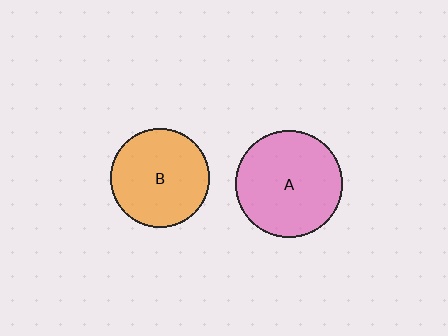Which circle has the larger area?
Circle A (pink).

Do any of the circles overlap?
No, none of the circles overlap.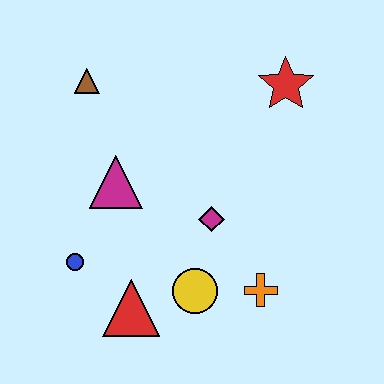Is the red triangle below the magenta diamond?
Yes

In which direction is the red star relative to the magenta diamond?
The red star is above the magenta diamond.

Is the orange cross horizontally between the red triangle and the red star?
Yes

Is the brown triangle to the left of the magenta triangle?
Yes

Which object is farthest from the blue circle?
The red star is farthest from the blue circle.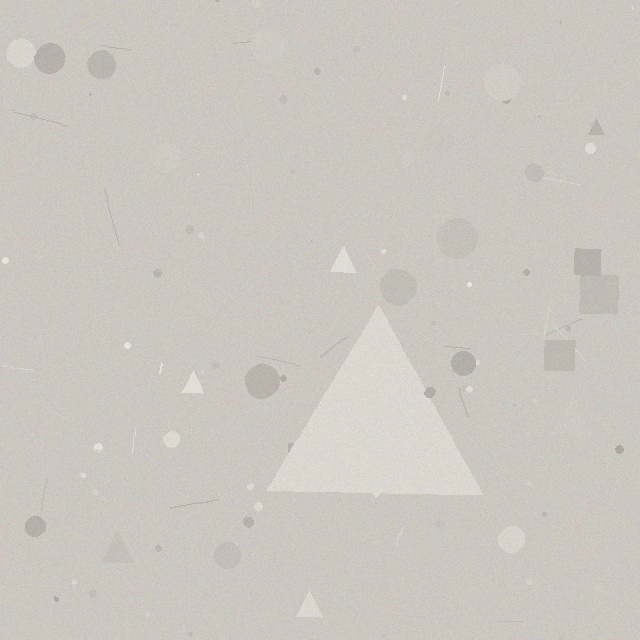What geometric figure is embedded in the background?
A triangle is embedded in the background.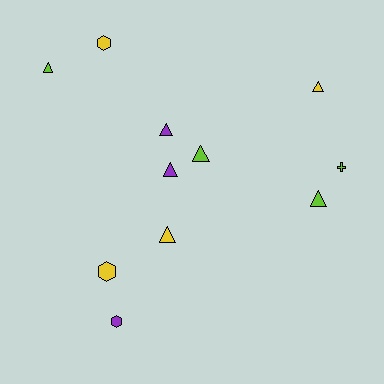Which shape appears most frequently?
Triangle, with 7 objects.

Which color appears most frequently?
Lime, with 4 objects.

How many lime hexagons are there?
There are no lime hexagons.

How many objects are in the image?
There are 11 objects.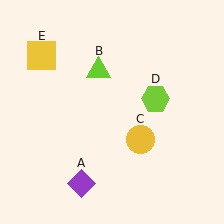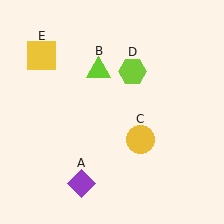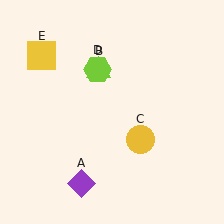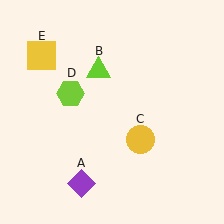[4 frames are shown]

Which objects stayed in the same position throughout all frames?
Purple diamond (object A) and lime triangle (object B) and yellow circle (object C) and yellow square (object E) remained stationary.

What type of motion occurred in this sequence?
The lime hexagon (object D) rotated counterclockwise around the center of the scene.